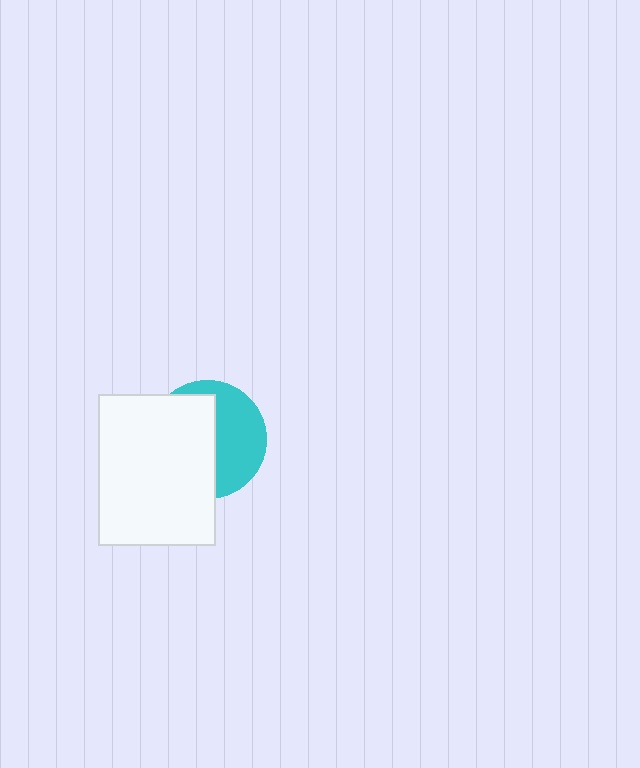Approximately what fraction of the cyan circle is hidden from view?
Roughly 55% of the cyan circle is hidden behind the white rectangle.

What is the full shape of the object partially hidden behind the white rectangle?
The partially hidden object is a cyan circle.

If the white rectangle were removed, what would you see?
You would see the complete cyan circle.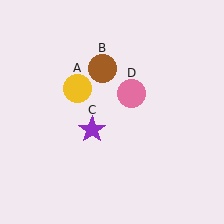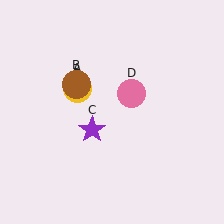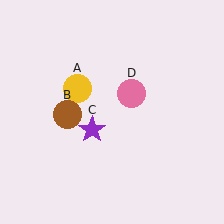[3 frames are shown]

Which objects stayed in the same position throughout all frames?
Yellow circle (object A) and purple star (object C) and pink circle (object D) remained stationary.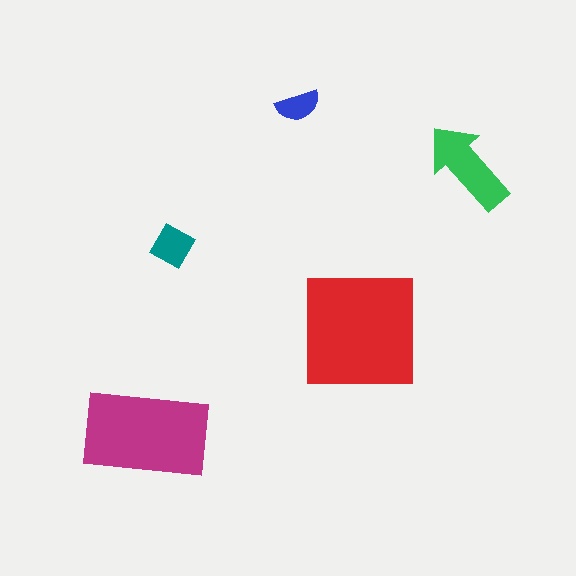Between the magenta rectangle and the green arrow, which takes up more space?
The magenta rectangle.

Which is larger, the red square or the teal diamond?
The red square.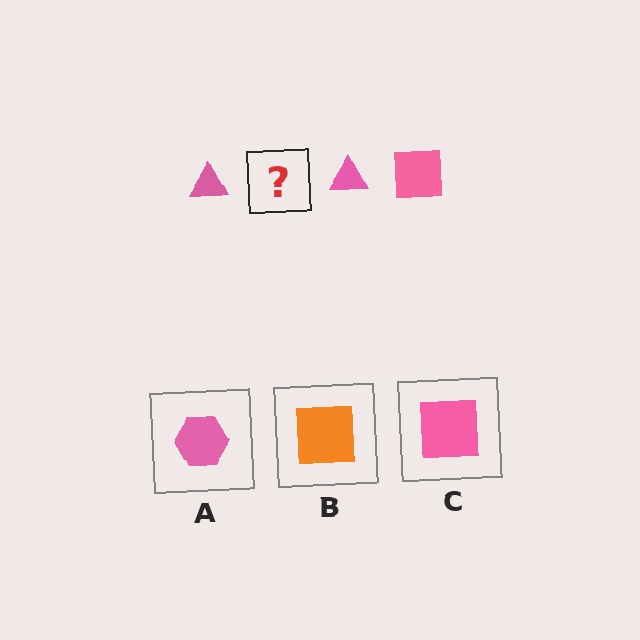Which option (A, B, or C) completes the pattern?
C.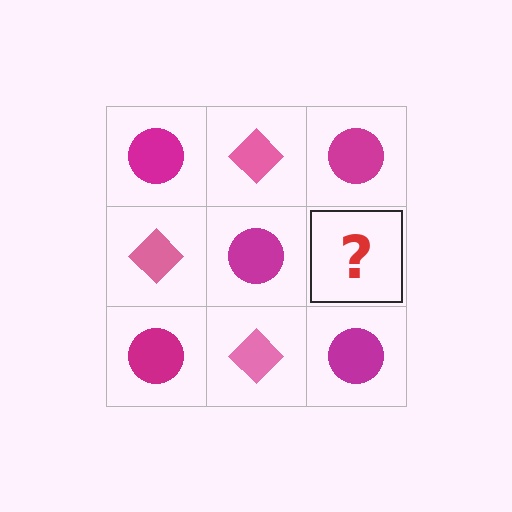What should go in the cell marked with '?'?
The missing cell should contain a pink diamond.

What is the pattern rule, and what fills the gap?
The rule is that it alternates magenta circle and pink diamond in a checkerboard pattern. The gap should be filled with a pink diamond.